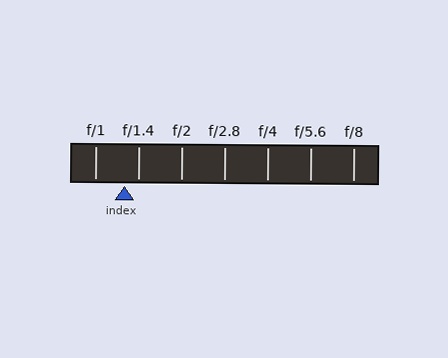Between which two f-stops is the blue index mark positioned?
The index mark is between f/1 and f/1.4.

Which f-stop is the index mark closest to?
The index mark is closest to f/1.4.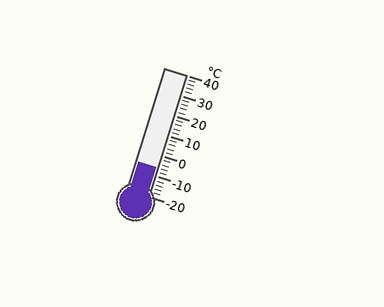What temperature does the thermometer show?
The thermometer shows approximately -6°C.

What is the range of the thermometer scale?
The thermometer scale ranges from -20°C to 40°C.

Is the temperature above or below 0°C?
The temperature is below 0°C.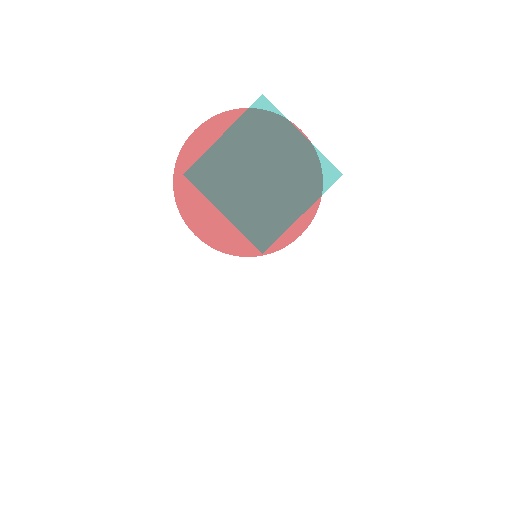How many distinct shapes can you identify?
There are 2 distinct shapes: a red circle, a teal diamond.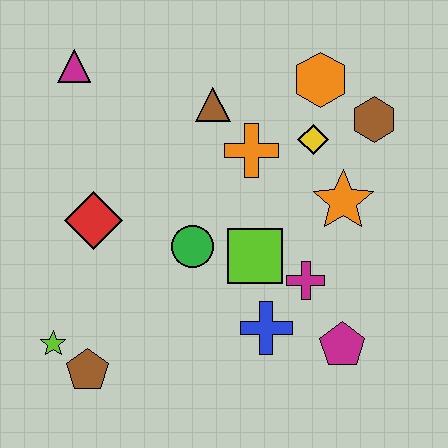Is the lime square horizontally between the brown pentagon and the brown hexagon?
Yes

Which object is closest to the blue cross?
The magenta cross is closest to the blue cross.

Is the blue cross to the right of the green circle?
Yes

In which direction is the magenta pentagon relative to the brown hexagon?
The magenta pentagon is below the brown hexagon.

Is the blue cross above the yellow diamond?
No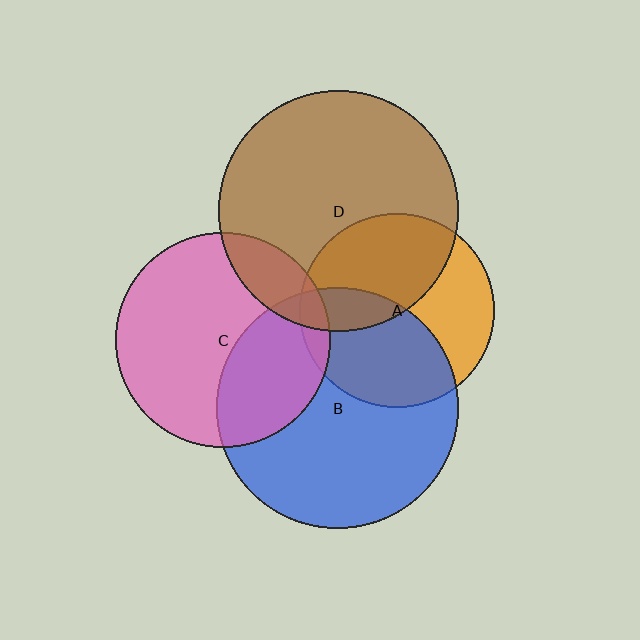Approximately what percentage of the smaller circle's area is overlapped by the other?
Approximately 10%.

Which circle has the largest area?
Circle B (blue).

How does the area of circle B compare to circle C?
Approximately 1.3 times.